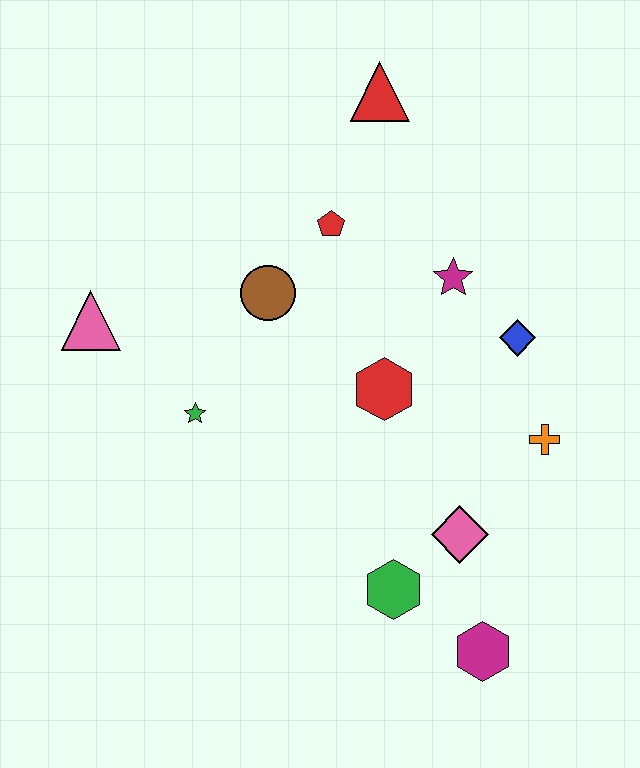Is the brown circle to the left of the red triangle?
Yes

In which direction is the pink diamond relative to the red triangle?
The pink diamond is below the red triangle.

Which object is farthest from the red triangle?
The magenta hexagon is farthest from the red triangle.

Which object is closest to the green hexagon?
The pink diamond is closest to the green hexagon.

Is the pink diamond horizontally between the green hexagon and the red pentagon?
No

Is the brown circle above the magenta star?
No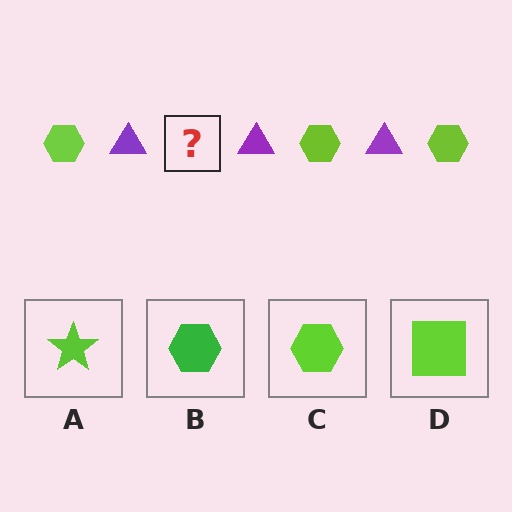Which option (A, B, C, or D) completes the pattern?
C.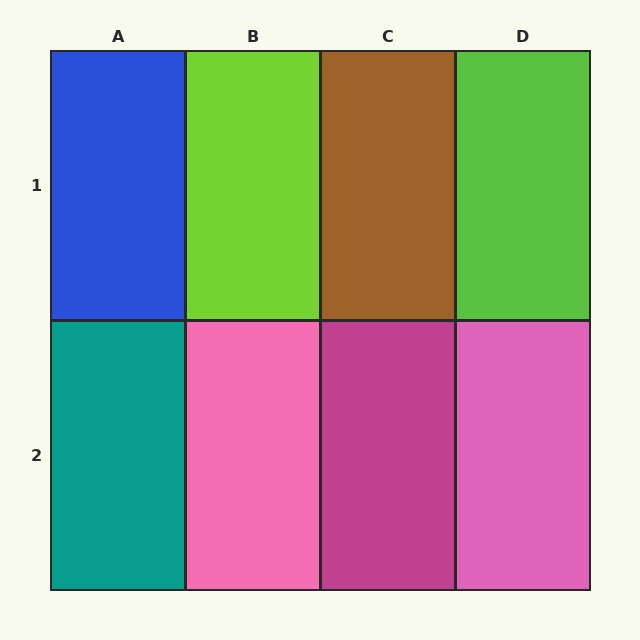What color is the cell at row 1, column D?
Lime.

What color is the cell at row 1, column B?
Lime.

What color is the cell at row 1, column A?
Blue.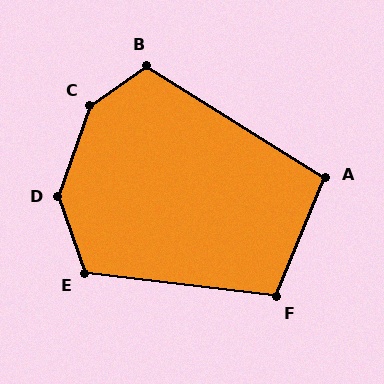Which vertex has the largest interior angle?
C, at approximately 144 degrees.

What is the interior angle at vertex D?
Approximately 141 degrees (obtuse).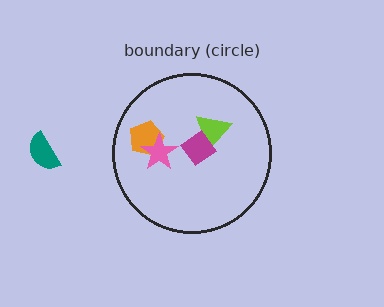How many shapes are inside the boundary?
4 inside, 1 outside.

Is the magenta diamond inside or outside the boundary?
Inside.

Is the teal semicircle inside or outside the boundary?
Outside.